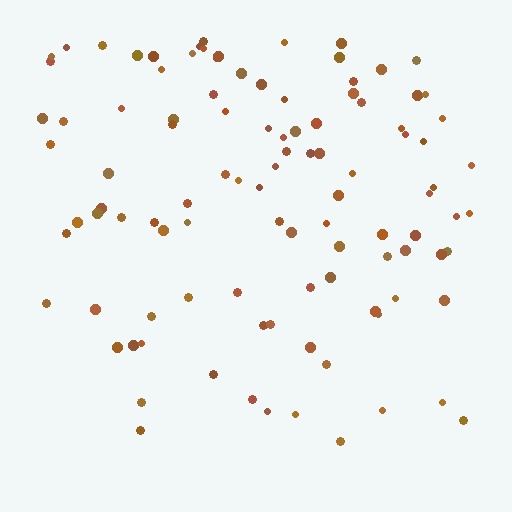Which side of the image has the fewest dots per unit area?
The bottom.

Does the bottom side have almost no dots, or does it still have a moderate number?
Still a moderate number, just noticeably fewer than the top.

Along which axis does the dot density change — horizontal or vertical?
Vertical.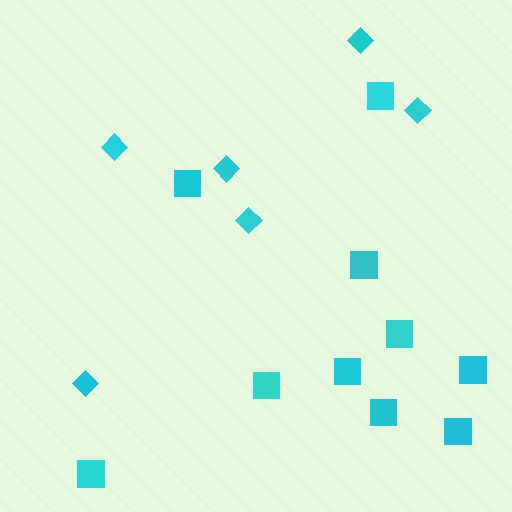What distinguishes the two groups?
There are 2 groups: one group of diamonds (6) and one group of squares (10).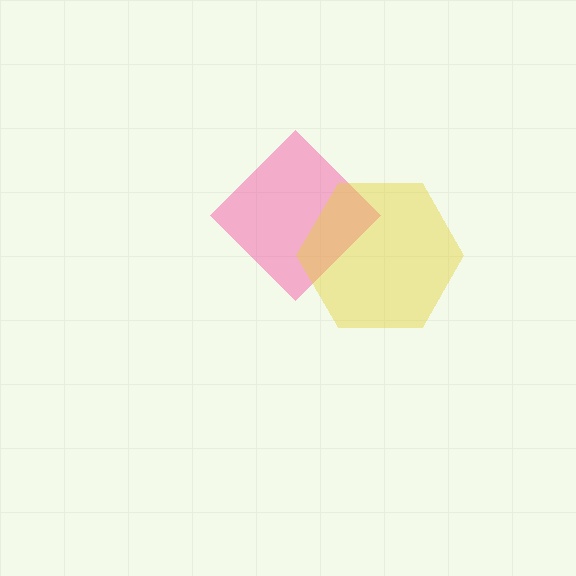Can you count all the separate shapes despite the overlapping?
Yes, there are 2 separate shapes.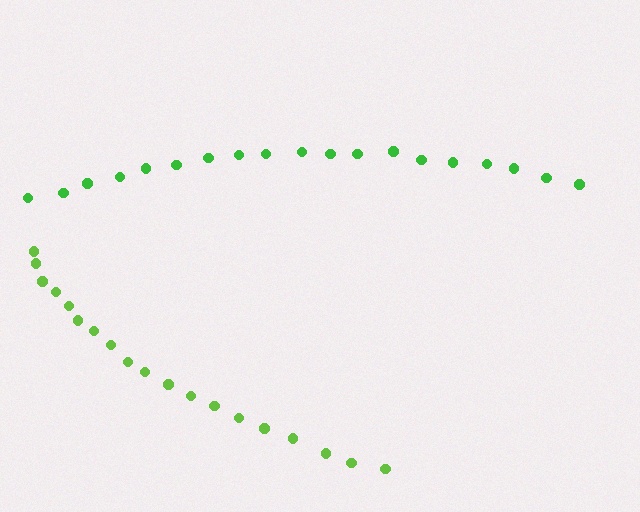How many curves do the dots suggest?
There are 2 distinct paths.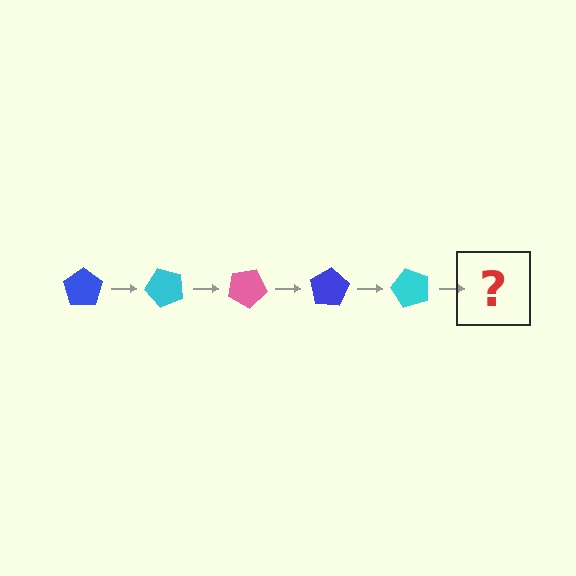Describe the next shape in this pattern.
It should be a pink pentagon, rotated 250 degrees from the start.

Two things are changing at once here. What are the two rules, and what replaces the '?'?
The two rules are that it rotates 50 degrees each step and the color cycles through blue, cyan, and pink. The '?' should be a pink pentagon, rotated 250 degrees from the start.